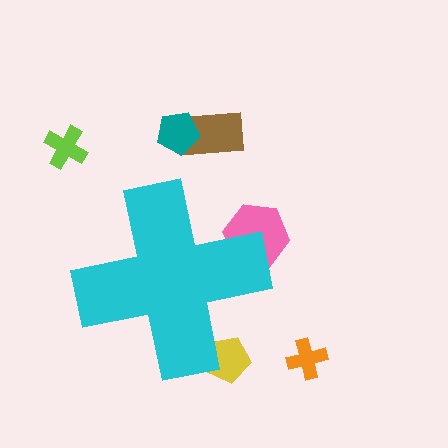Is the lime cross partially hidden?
No, the lime cross is fully visible.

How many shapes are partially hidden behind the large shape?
2 shapes are partially hidden.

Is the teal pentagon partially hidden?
No, the teal pentagon is fully visible.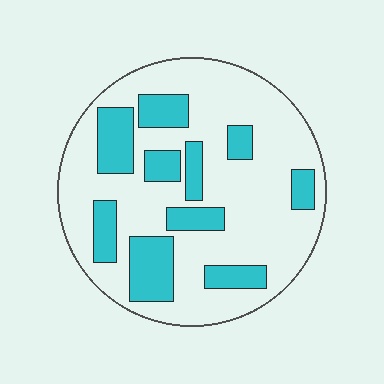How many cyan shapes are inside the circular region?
10.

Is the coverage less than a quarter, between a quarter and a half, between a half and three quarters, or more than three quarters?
Between a quarter and a half.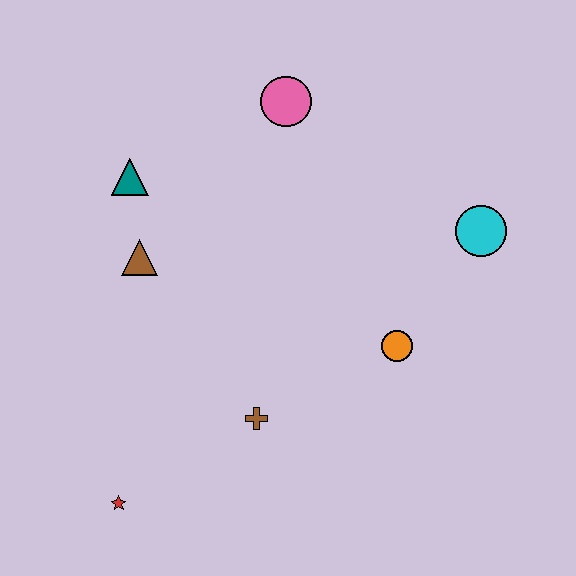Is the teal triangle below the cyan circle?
No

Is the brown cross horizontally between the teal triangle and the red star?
No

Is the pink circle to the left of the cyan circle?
Yes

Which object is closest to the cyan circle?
The orange circle is closest to the cyan circle.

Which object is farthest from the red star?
The cyan circle is farthest from the red star.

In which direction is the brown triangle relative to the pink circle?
The brown triangle is below the pink circle.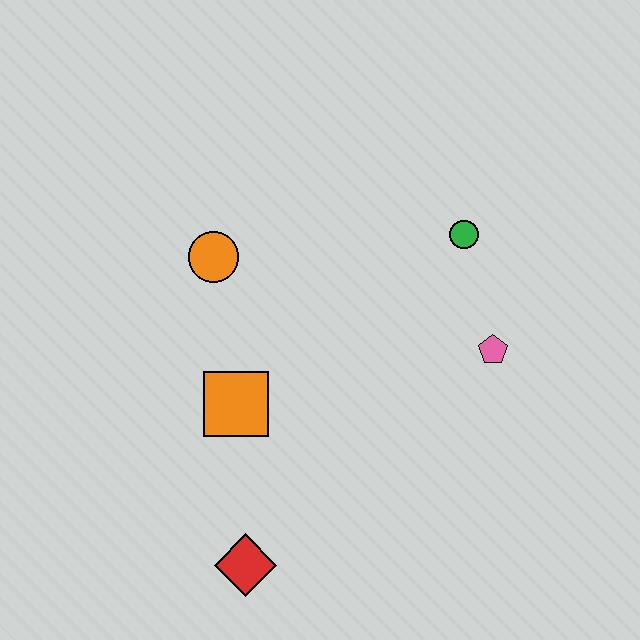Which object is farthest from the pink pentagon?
The red diamond is farthest from the pink pentagon.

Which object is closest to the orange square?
The orange circle is closest to the orange square.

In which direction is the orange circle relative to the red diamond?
The orange circle is above the red diamond.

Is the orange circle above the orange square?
Yes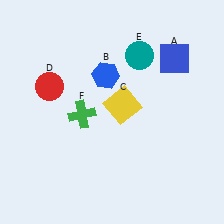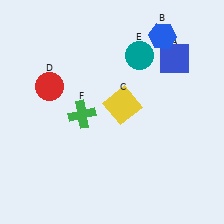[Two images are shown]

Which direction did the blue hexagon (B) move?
The blue hexagon (B) moved right.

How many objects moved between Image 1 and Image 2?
1 object moved between the two images.